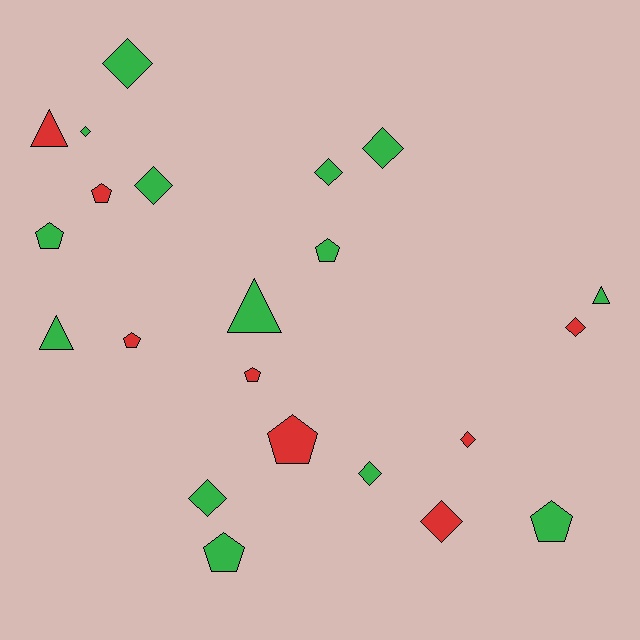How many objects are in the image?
There are 22 objects.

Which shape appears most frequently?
Diamond, with 10 objects.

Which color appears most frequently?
Green, with 14 objects.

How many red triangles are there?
There is 1 red triangle.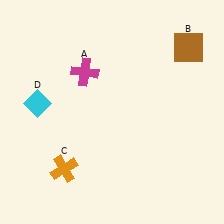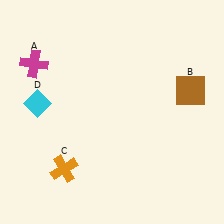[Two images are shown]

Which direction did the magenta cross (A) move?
The magenta cross (A) moved left.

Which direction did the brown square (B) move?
The brown square (B) moved down.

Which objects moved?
The objects that moved are: the magenta cross (A), the brown square (B).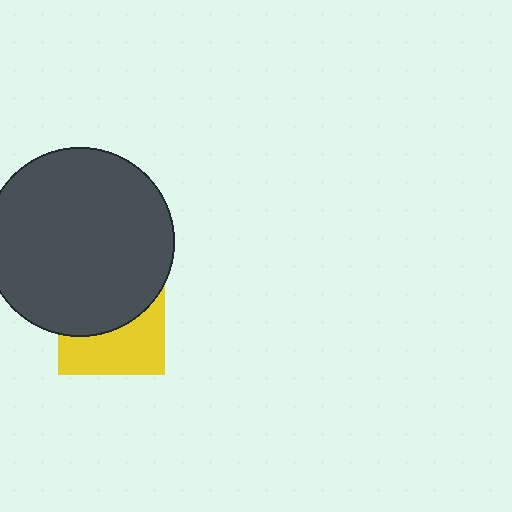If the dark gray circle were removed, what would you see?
You would see the complete yellow square.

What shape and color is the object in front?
The object in front is a dark gray circle.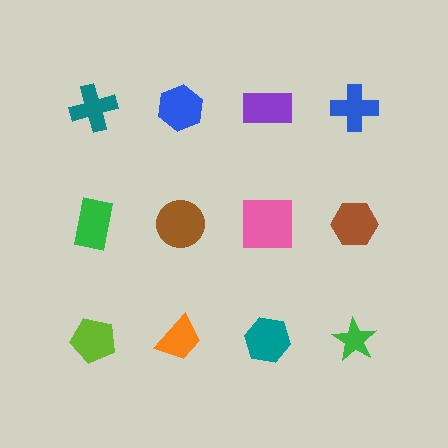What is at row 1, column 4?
A blue cross.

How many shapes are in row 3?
4 shapes.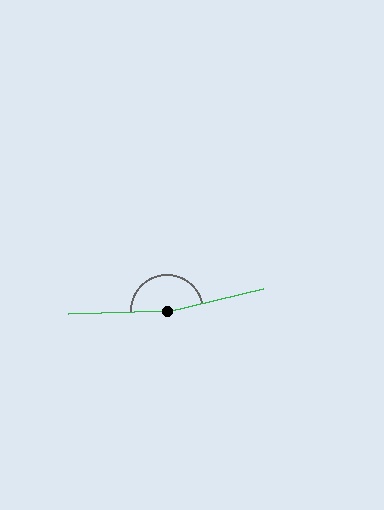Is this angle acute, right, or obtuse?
It is obtuse.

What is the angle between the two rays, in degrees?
Approximately 169 degrees.